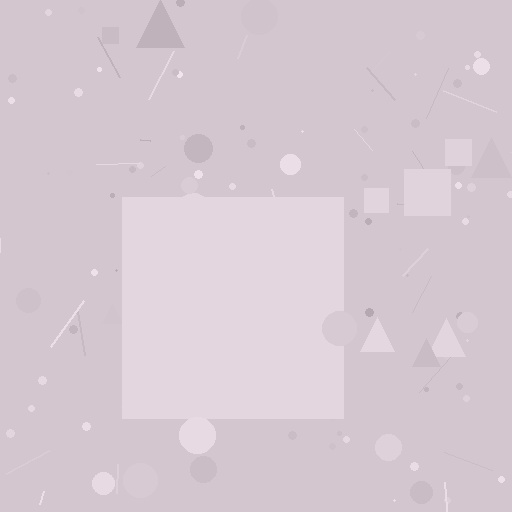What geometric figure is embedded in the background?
A square is embedded in the background.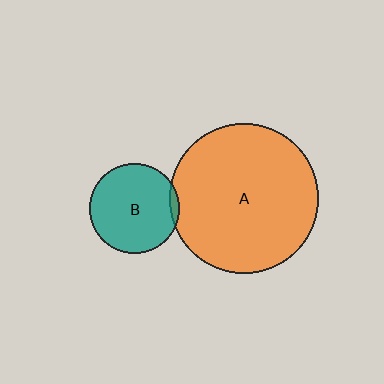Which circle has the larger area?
Circle A (orange).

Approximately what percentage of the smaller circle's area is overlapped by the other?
Approximately 5%.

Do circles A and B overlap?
Yes.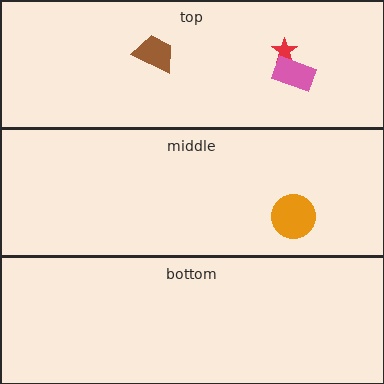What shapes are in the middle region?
The orange circle.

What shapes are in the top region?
The red star, the brown trapezoid, the pink rectangle.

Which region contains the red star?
The top region.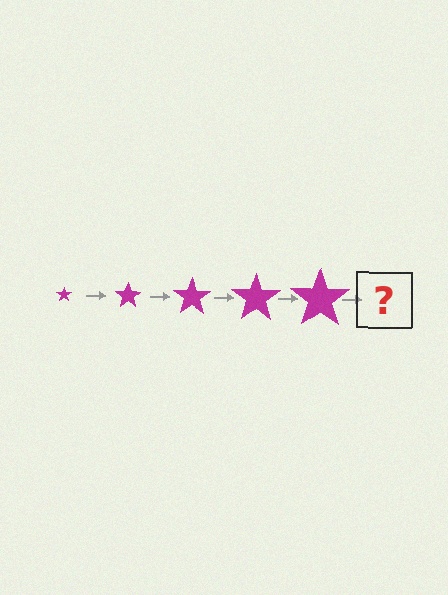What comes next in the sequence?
The next element should be a magenta star, larger than the previous one.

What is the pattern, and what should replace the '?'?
The pattern is that the star gets progressively larger each step. The '?' should be a magenta star, larger than the previous one.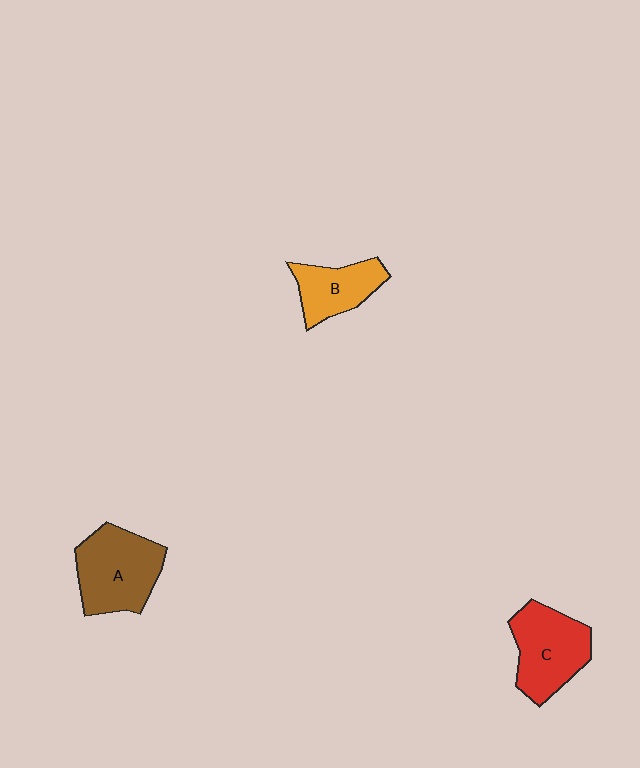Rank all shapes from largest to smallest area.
From largest to smallest: A (brown), C (red), B (orange).